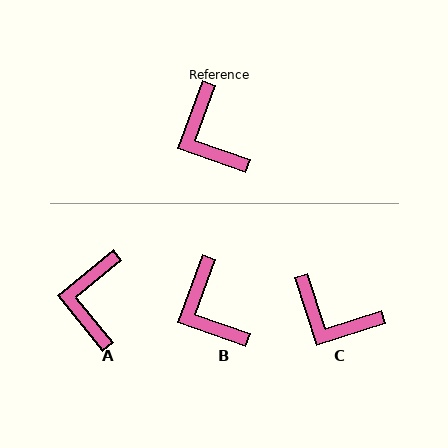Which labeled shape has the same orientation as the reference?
B.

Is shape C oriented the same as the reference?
No, it is off by about 38 degrees.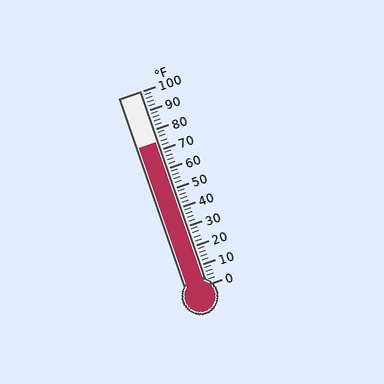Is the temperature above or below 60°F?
The temperature is above 60°F.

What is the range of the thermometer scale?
The thermometer scale ranges from 0°F to 100°F.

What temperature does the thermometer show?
The thermometer shows approximately 74°F.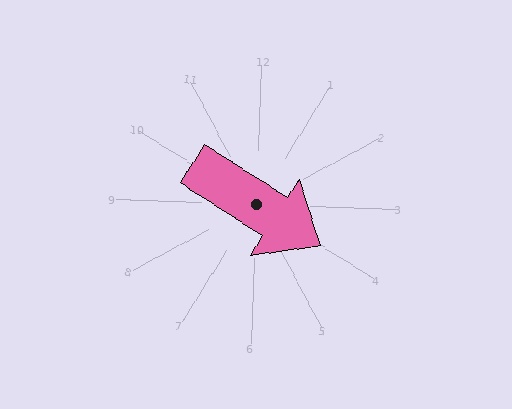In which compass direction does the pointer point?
Southeast.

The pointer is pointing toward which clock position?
Roughly 4 o'clock.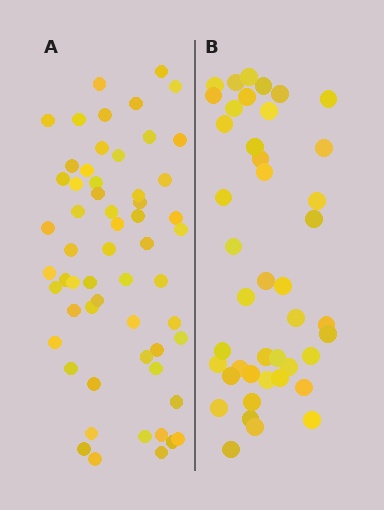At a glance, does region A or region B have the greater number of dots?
Region A (the left region) has more dots.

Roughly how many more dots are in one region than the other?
Region A has approximately 15 more dots than region B.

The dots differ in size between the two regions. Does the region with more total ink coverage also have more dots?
No. Region B has more total ink coverage because its dots are larger, but region A actually contains more individual dots. Total area can be misleading — the number of items is what matters here.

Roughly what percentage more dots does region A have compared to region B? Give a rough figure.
About 35% more.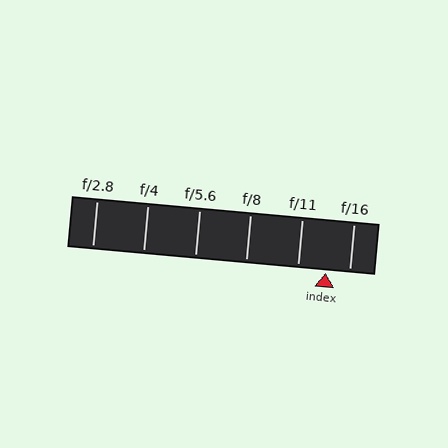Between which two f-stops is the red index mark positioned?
The index mark is between f/11 and f/16.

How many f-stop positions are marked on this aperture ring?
There are 6 f-stop positions marked.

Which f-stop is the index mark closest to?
The index mark is closest to f/16.